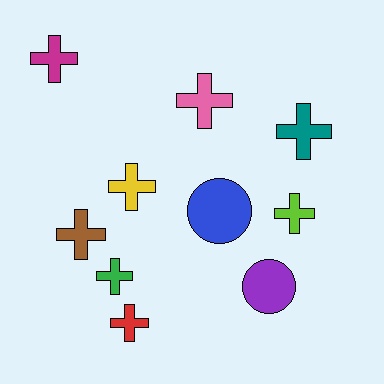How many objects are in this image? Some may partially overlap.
There are 10 objects.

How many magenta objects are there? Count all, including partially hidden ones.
There is 1 magenta object.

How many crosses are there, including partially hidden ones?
There are 8 crosses.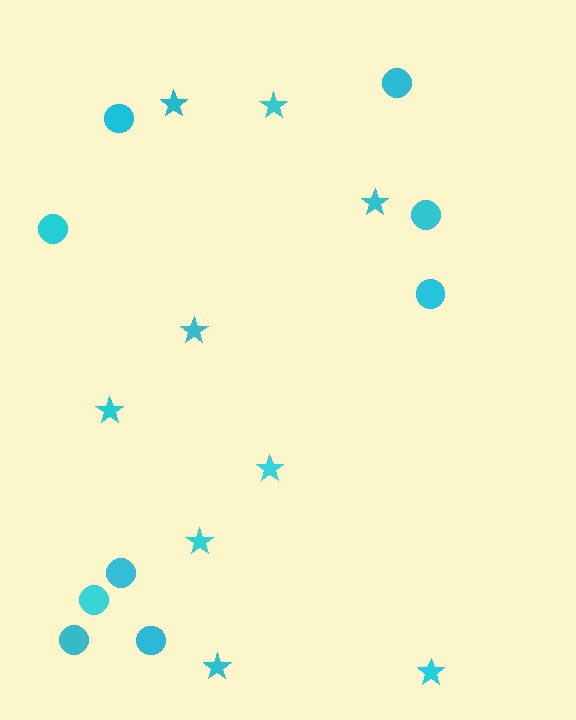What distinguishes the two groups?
There are 2 groups: one group of stars (9) and one group of circles (9).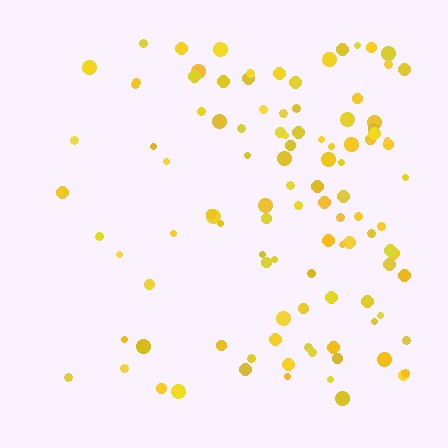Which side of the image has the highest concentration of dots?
The right.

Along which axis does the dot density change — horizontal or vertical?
Horizontal.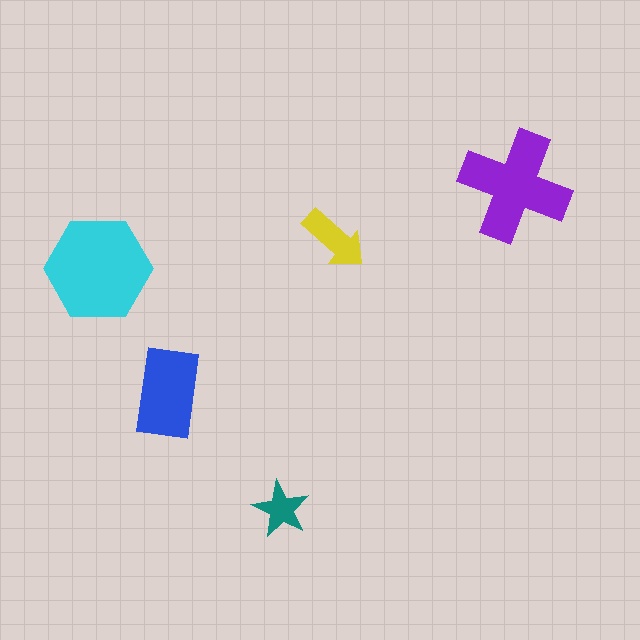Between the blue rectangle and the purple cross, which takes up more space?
The purple cross.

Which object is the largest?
The cyan hexagon.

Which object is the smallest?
The teal star.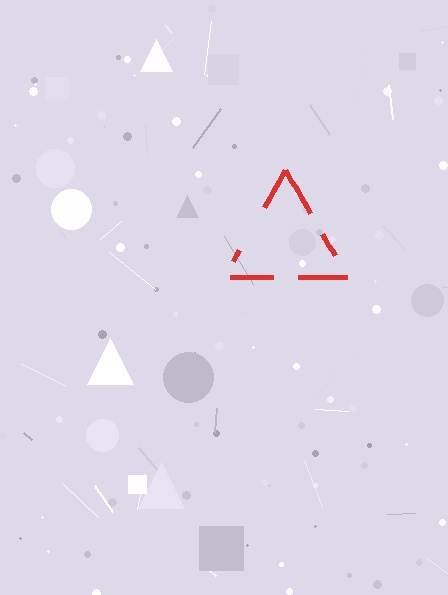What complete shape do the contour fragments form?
The contour fragments form a triangle.